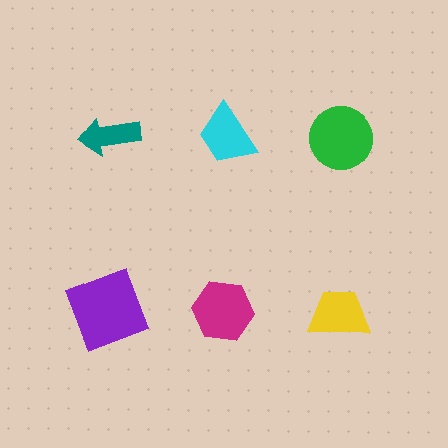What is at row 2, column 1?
A purple square.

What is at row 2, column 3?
A yellow trapezoid.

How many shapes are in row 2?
3 shapes.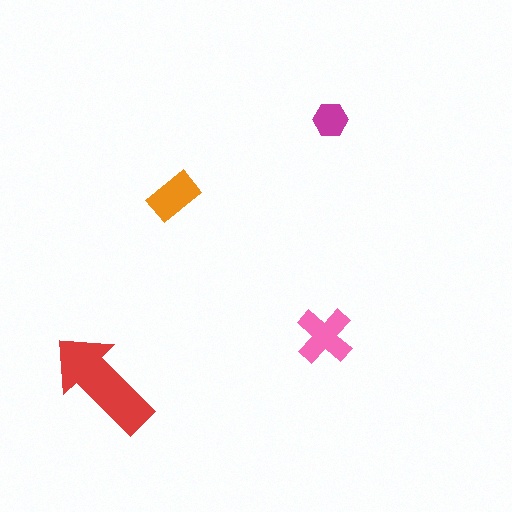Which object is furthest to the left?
The red arrow is leftmost.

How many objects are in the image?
There are 4 objects in the image.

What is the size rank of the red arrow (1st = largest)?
1st.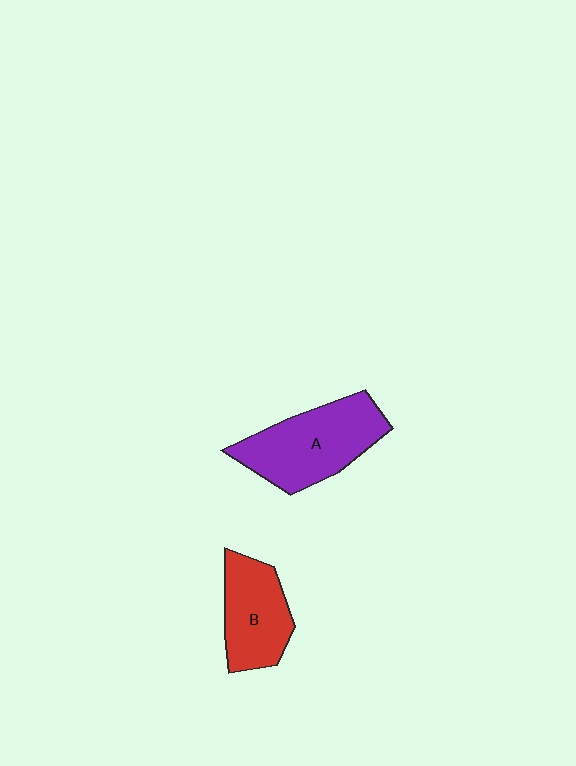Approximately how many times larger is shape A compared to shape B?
Approximately 1.4 times.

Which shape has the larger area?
Shape A (purple).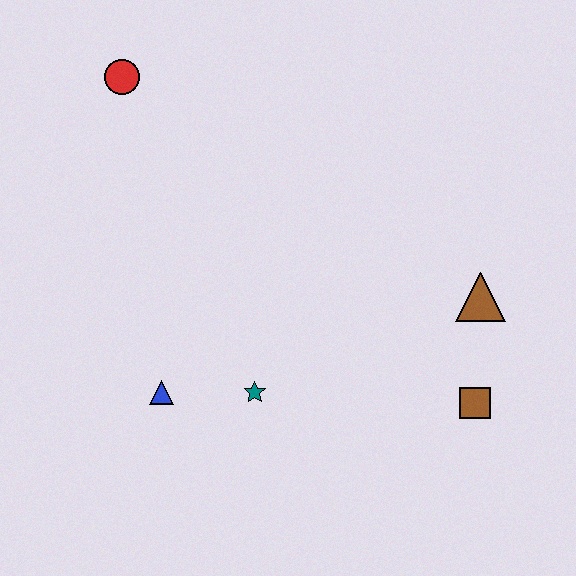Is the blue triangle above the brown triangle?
No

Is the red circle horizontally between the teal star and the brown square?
No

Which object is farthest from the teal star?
The red circle is farthest from the teal star.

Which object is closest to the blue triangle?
The teal star is closest to the blue triangle.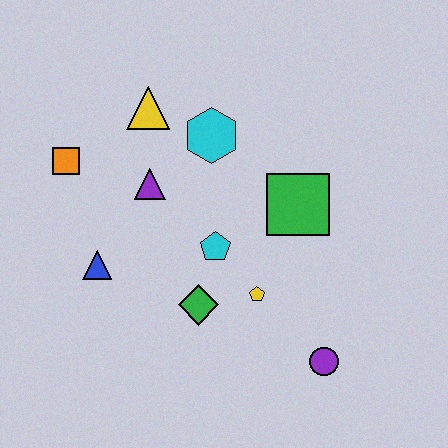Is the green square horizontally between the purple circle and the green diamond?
Yes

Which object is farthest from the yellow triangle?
The purple circle is farthest from the yellow triangle.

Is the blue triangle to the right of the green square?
No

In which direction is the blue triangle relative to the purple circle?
The blue triangle is to the left of the purple circle.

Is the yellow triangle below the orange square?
No